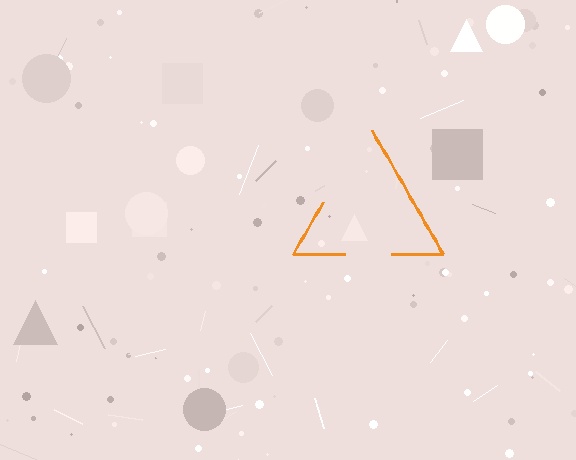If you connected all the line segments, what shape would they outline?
They would outline a triangle.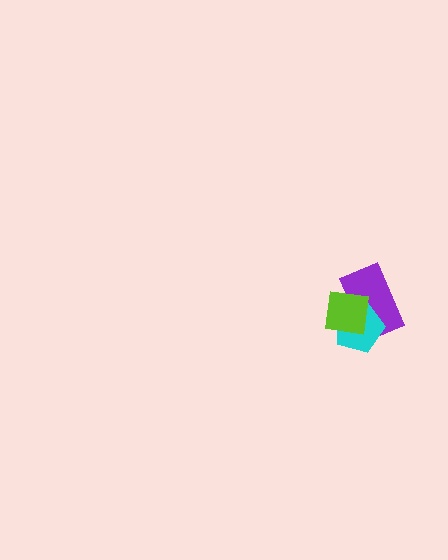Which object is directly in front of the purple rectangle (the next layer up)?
The cyan pentagon is directly in front of the purple rectangle.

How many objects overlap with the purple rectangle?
2 objects overlap with the purple rectangle.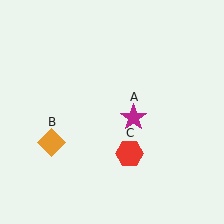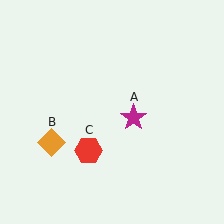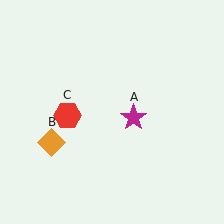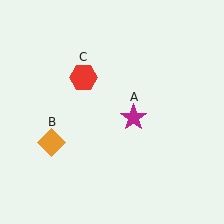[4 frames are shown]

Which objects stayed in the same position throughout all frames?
Magenta star (object A) and orange diamond (object B) remained stationary.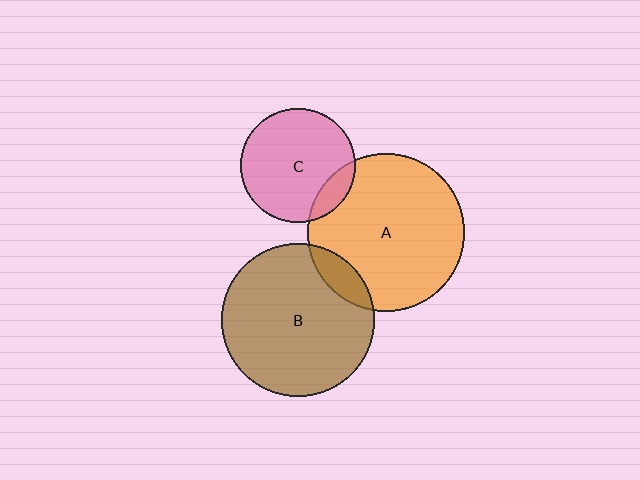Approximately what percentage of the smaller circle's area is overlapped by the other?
Approximately 15%.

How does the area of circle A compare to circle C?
Approximately 1.9 times.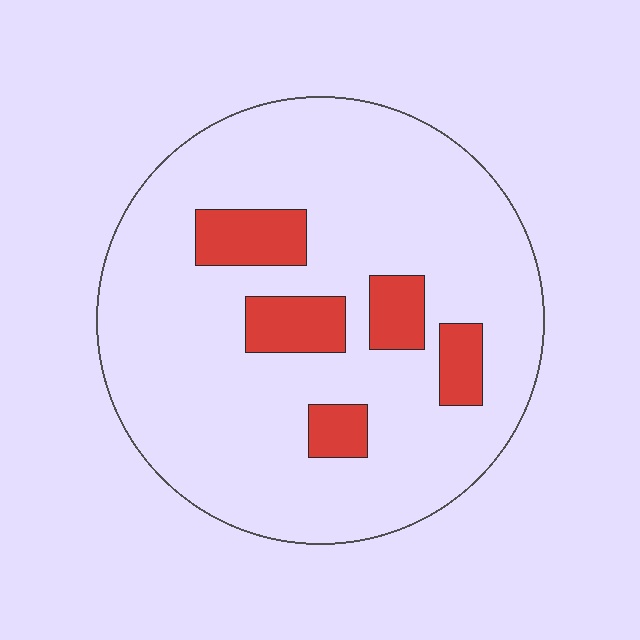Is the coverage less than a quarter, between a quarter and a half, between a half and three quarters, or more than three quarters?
Less than a quarter.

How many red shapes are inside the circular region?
5.